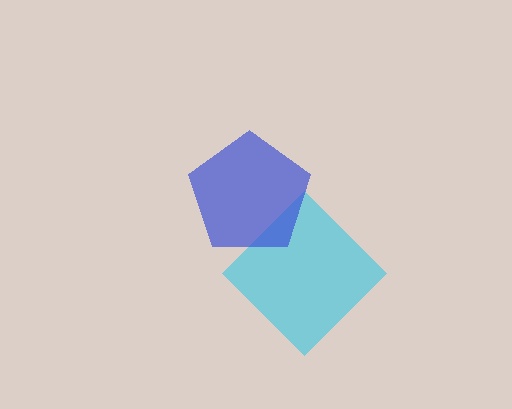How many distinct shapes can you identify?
There are 2 distinct shapes: a cyan diamond, a blue pentagon.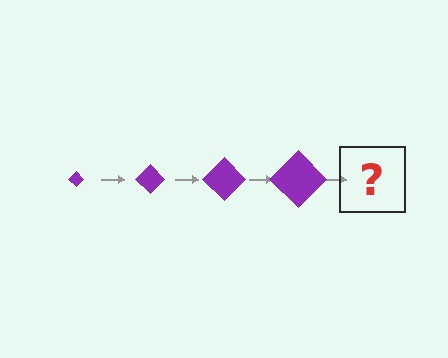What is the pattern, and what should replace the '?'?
The pattern is that the diamond gets progressively larger each step. The '?' should be a purple diamond, larger than the previous one.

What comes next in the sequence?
The next element should be a purple diamond, larger than the previous one.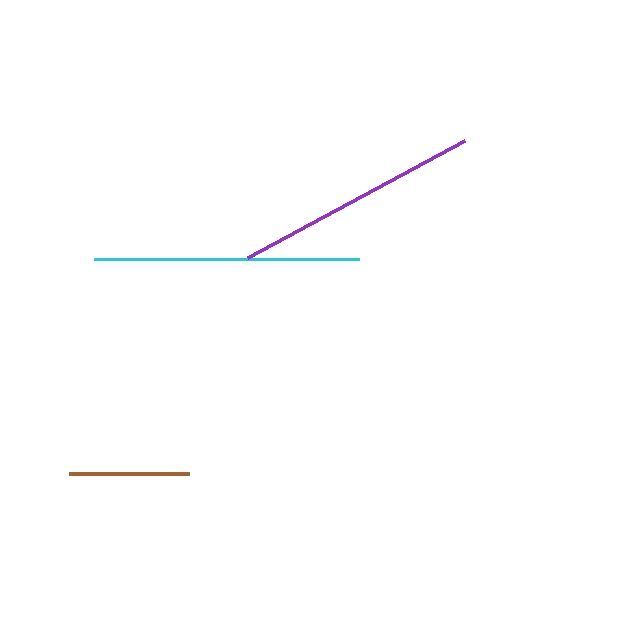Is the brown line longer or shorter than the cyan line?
The cyan line is longer than the brown line.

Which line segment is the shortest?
The brown line is the shortest at approximately 120 pixels.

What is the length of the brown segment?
The brown segment is approximately 120 pixels long.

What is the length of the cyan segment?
The cyan segment is approximately 265 pixels long.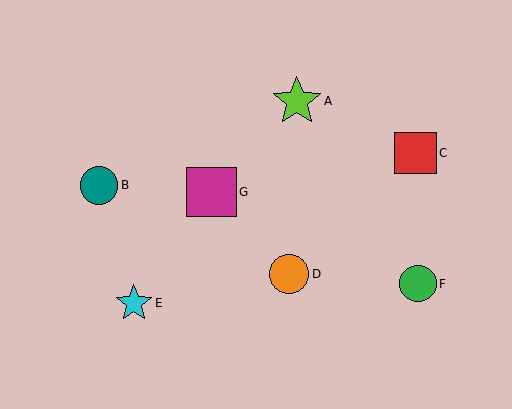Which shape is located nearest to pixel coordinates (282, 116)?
The lime star (labeled A) at (297, 101) is nearest to that location.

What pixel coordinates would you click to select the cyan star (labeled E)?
Click at (134, 303) to select the cyan star E.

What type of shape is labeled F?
Shape F is a green circle.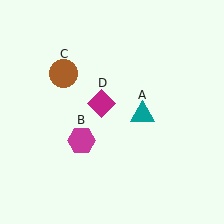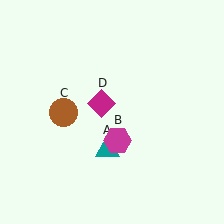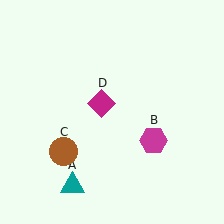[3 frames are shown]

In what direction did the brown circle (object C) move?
The brown circle (object C) moved down.